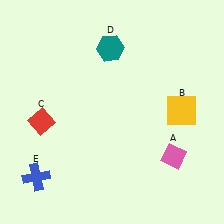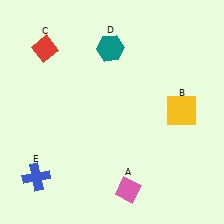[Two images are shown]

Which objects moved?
The objects that moved are: the pink diamond (A), the red diamond (C).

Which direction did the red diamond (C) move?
The red diamond (C) moved up.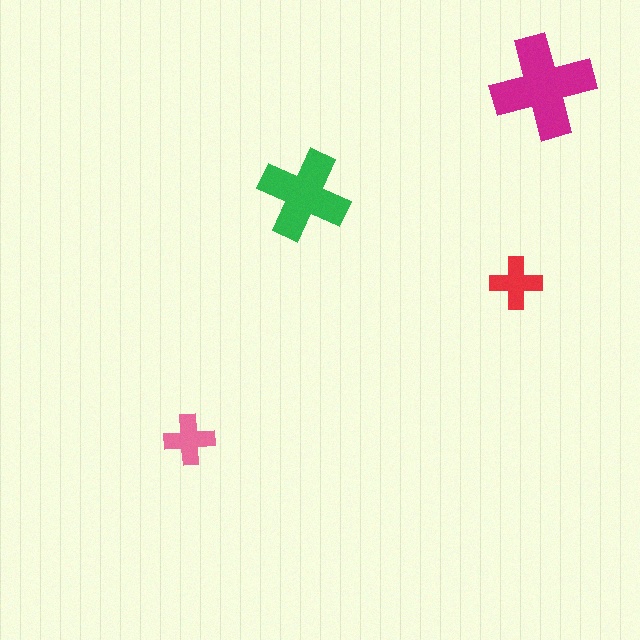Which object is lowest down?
The pink cross is bottommost.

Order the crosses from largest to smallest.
the magenta one, the green one, the red one, the pink one.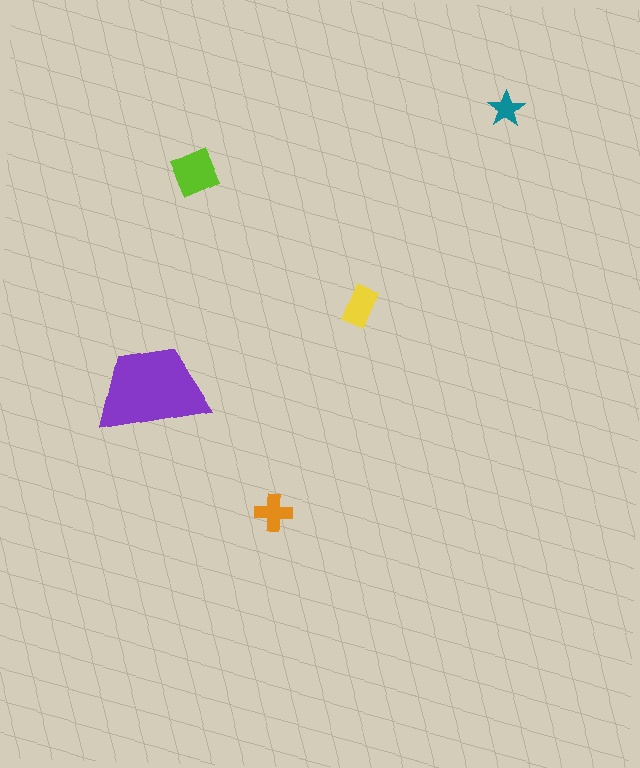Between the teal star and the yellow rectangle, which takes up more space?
The yellow rectangle.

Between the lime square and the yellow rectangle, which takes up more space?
The lime square.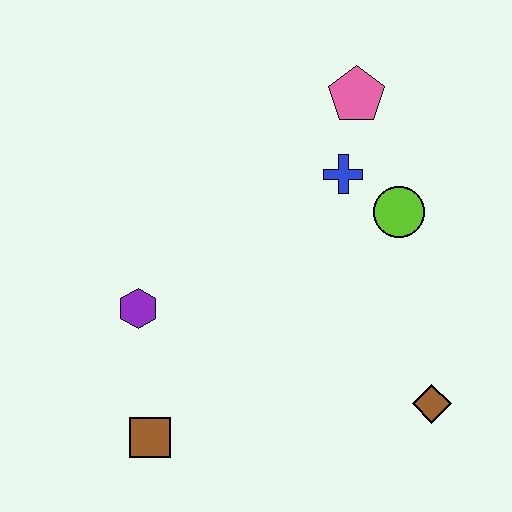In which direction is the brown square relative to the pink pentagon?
The brown square is below the pink pentagon.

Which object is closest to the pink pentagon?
The blue cross is closest to the pink pentagon.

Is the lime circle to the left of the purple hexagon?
No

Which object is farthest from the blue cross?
The brown square is farthest from the blue cross.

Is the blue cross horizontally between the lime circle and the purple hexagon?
Yes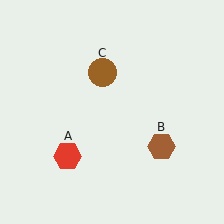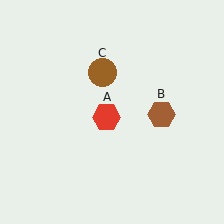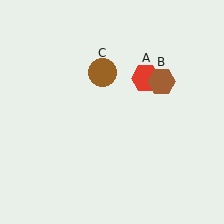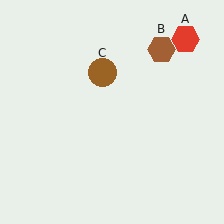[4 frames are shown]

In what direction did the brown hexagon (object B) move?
The brown hexagon (object B) moved up.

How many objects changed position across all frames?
2 objects changed position: red hexagon (object A), brown hexagon (object B).